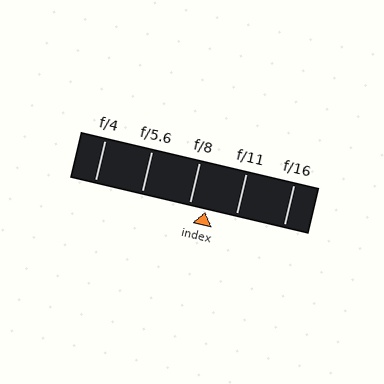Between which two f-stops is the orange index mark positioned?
The index mark is between f/8 and f/11.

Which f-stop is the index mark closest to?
The index mark is closest to f/8.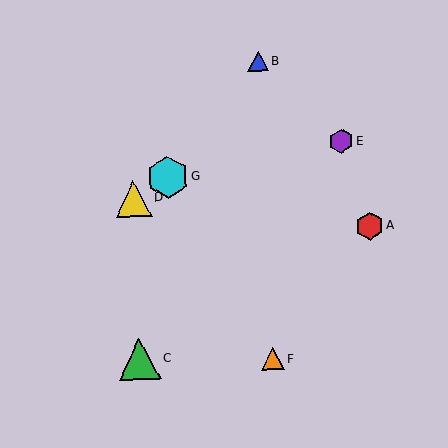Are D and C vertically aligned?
Yes, both are at x≈133.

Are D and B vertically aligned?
No, D is at x≈133 and B is at x≈258.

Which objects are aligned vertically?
Objects C, D are aligned vertically.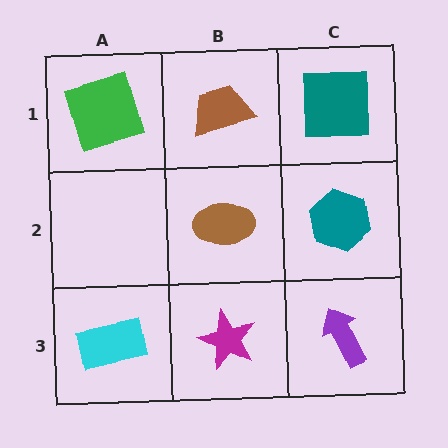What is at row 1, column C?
A teal square.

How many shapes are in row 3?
3 shapes.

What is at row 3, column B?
A magenta star.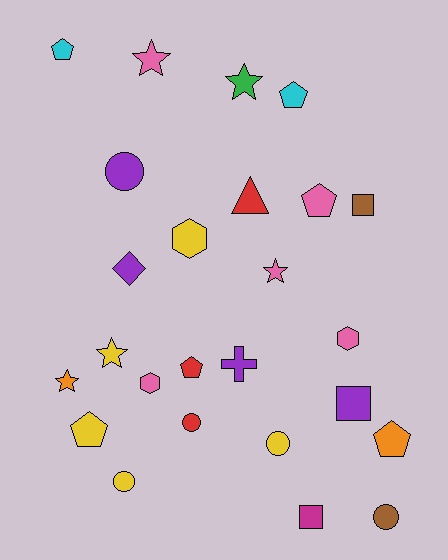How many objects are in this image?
There are 25 objects.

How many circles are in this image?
There are 5 circles.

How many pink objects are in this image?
There are 5 pink objects.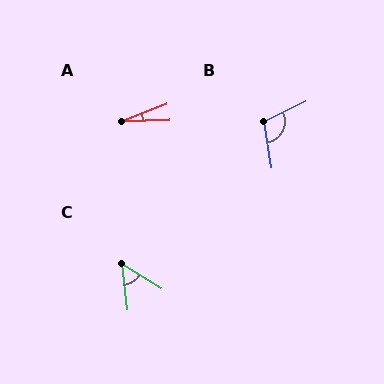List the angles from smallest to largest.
A (20°), C (51°), B (106°).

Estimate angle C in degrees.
Approximately 51 degrees.